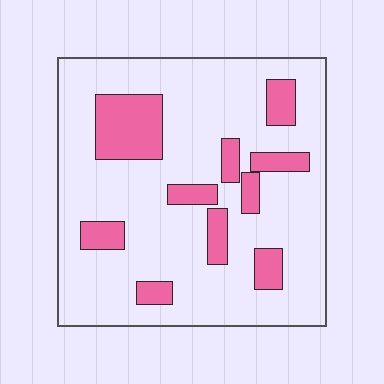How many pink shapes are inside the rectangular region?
10.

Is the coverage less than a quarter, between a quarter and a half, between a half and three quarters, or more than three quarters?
Less than a quarter.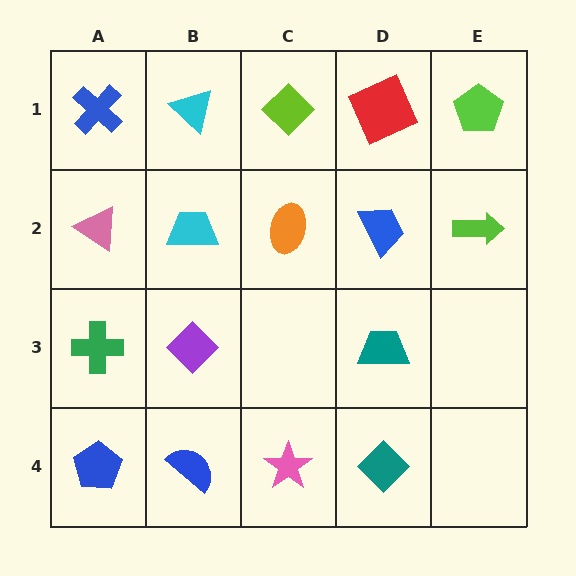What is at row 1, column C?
A lime diamond.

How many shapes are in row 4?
4 shapes.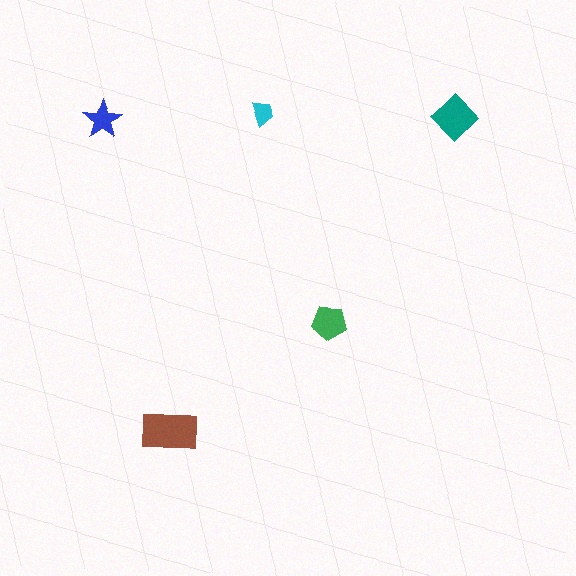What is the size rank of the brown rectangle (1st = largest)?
1st.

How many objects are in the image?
There are 5 objects in the image.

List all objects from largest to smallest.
The brown rectangle, the teal diamond, the green pentagon, the blue star, the cyan trapezoid.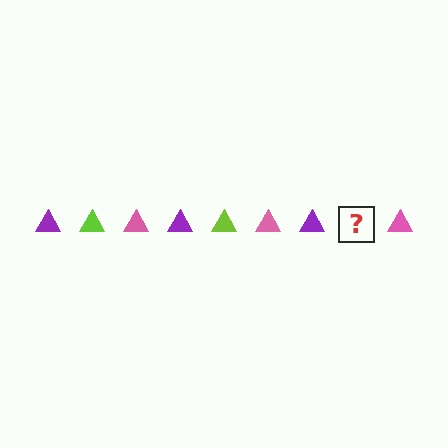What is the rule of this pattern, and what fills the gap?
The rule is that the pattern cycles through purple, lime, pink triangles. The gap should be filled with a lime triangle.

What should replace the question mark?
The question mark should be replaced with a lime triangle.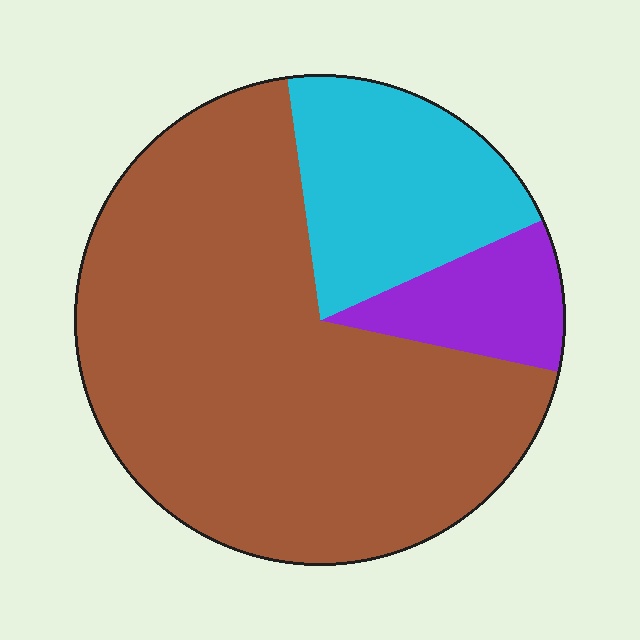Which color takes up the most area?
Brown, at roughly 70%.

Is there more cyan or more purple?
Cyan.